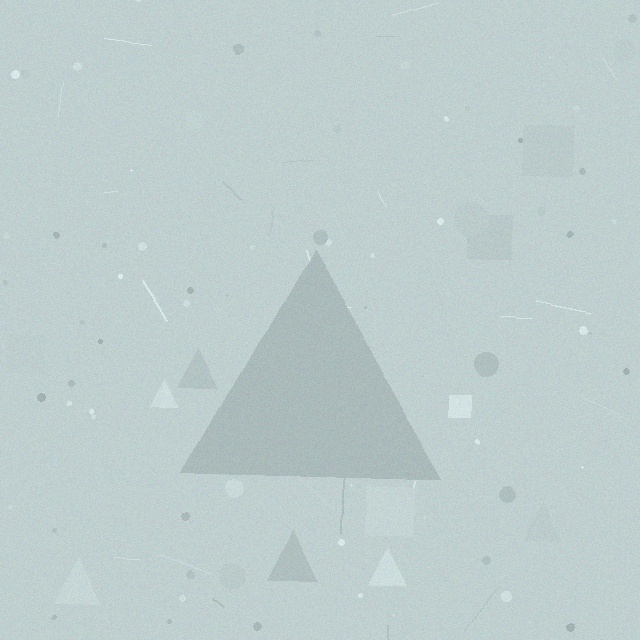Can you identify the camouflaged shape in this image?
The camouflaged shape is a triangle.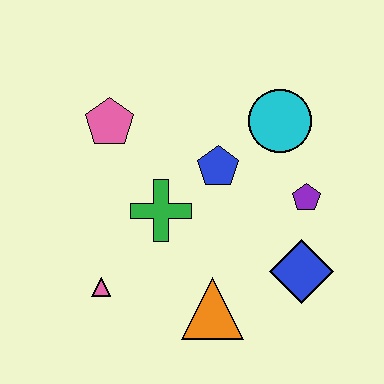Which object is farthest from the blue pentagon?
The pink triangle is farthest from the blue pentagon.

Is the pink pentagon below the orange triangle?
No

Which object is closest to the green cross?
The blue pentagon is closest to the green cross.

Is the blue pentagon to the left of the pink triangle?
No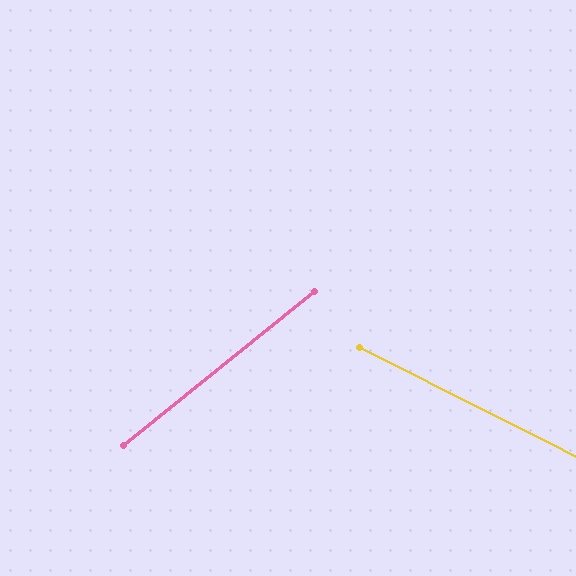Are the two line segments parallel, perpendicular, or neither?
Neither parallel nor perpendicular — they differ by about 66°.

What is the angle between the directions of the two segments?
Approximately 66 degrees.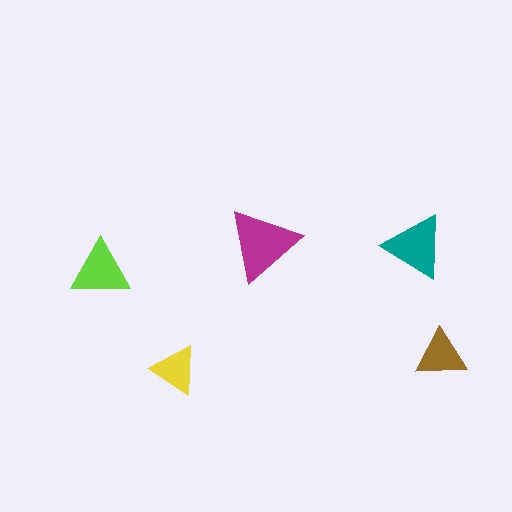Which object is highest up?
The magenta triangle is topmost.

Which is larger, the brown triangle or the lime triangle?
The lime one.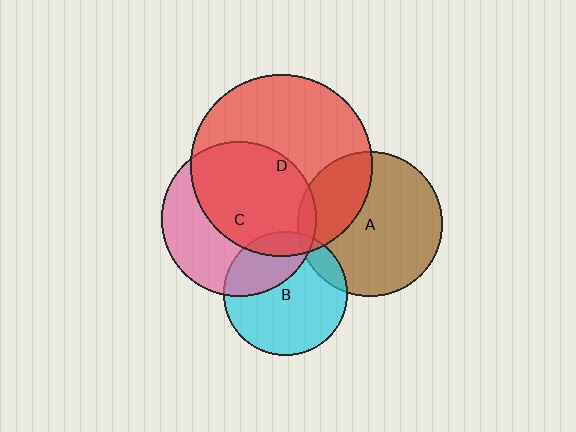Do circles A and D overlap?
Yes.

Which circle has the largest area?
Circle D (red).